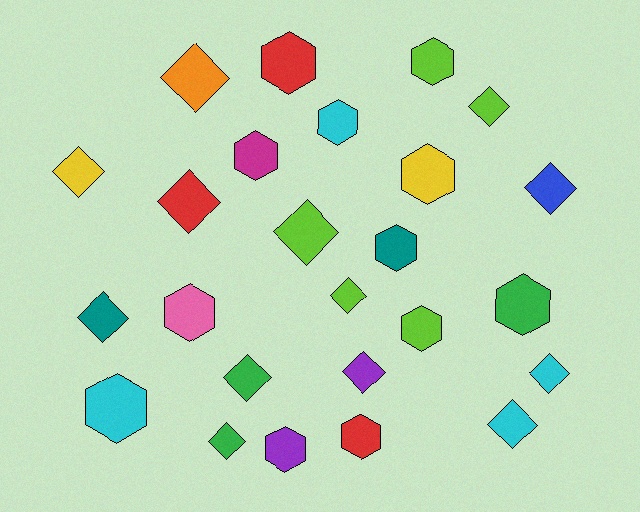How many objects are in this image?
There are 25 objects.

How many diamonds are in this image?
There are 13 diamonds.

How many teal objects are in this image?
There are 2 teal objects.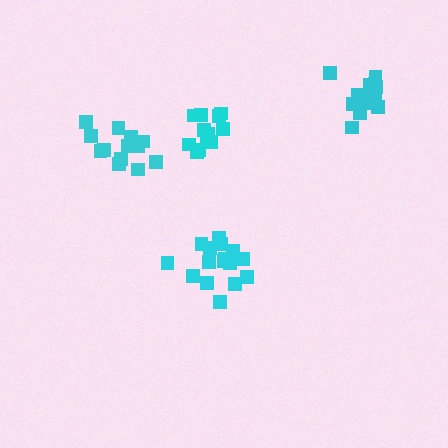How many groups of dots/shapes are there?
There are 4 groups.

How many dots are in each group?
Group 1: 15 dots, Group 2: 16 dots, Group 3: 12 dots, Group 4: 13 dots (56 total).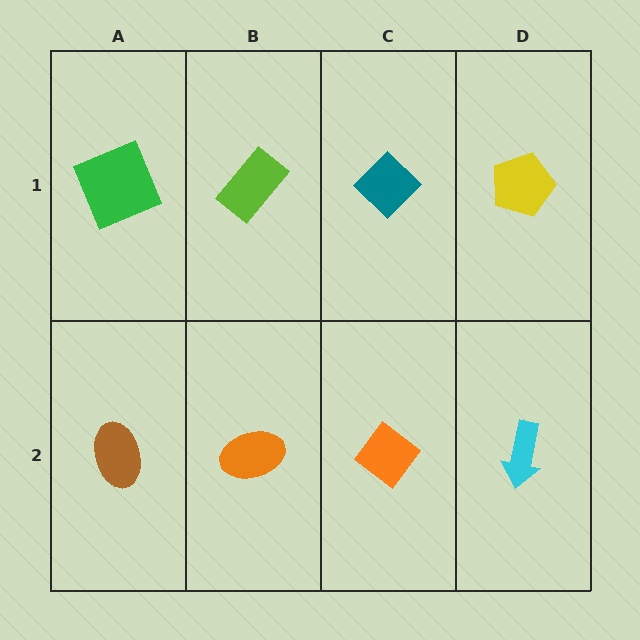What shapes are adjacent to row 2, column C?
A teal diamond (row 1, column C), an orange ellipse (row 2, column B), a cyan arrow (row 2, column D).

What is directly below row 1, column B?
An orange ellipse.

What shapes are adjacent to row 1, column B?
An orange ellipse (row 2, column B), a green square (row 1, column A), a teal diamond (row 1, column C).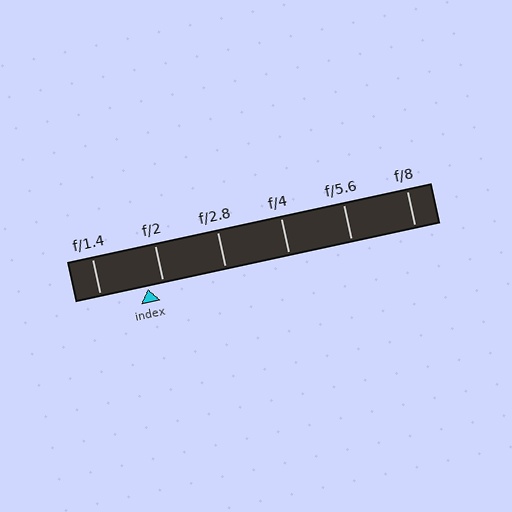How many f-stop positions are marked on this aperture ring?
There are 6 f-stop positions marked.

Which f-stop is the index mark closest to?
The index mark is closest to f/2.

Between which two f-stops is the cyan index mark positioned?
The index mark is between f/1.4 and f/2.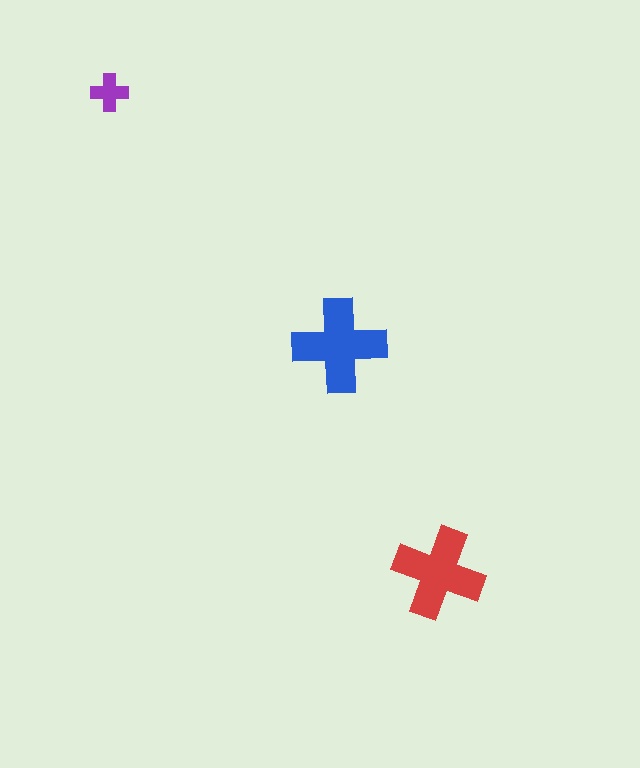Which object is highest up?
The purple cross is topmost.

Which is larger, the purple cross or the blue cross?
The blue one.